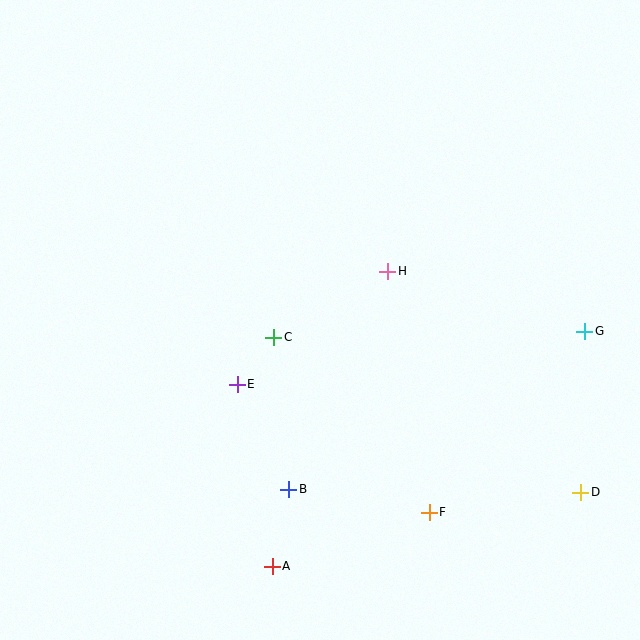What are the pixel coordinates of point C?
Point C is at (274, 337).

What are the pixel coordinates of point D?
Point D is at (581, 492).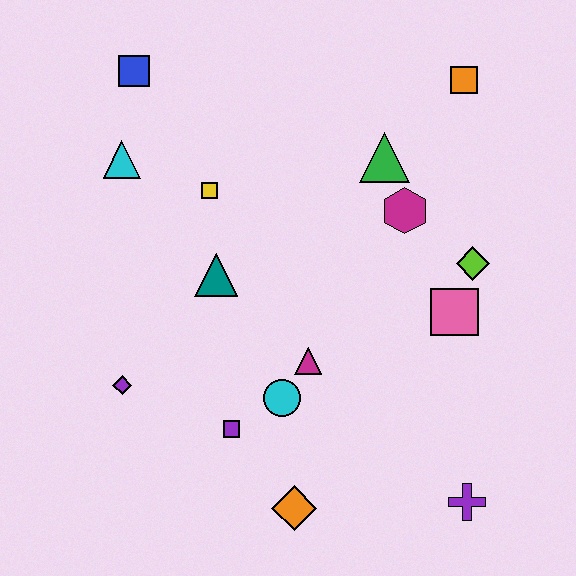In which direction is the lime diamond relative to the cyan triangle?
The lime diamond is to the right of the cyan triangle.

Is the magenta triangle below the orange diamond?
No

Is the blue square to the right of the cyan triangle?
Yes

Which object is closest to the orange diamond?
The purple square is closest to the orange diamond.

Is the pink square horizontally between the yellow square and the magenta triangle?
No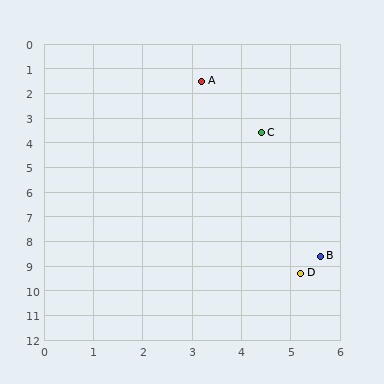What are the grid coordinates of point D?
Point D is at approximately (5.2, 9.3).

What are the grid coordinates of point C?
Point C is at approximately (4.4, 3.6).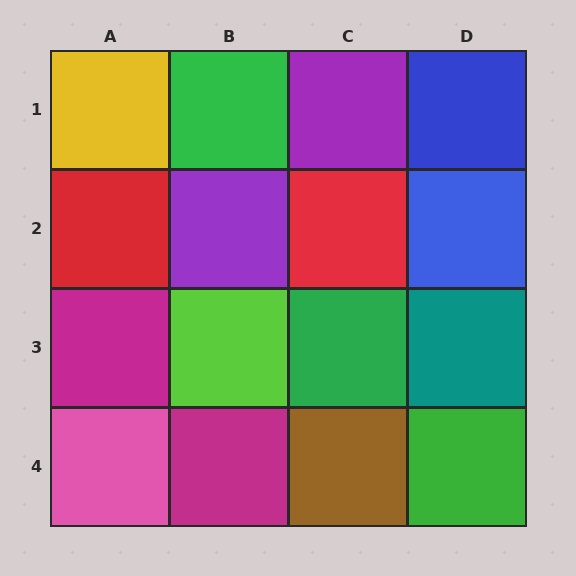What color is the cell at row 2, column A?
Red.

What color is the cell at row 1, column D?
Blue.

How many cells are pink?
1 cell is pink.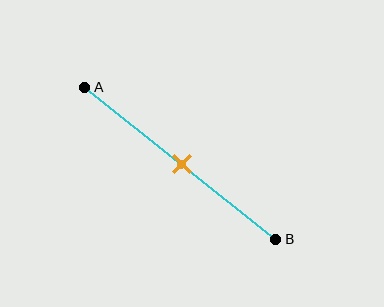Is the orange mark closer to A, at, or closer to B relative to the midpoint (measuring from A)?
The orange mark is approximately at the midpoint of segment AB.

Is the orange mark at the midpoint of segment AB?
Yes, the mark is approximately at the midpoint.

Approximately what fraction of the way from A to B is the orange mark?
The orange mark is approximately 50% of the way from A to B.